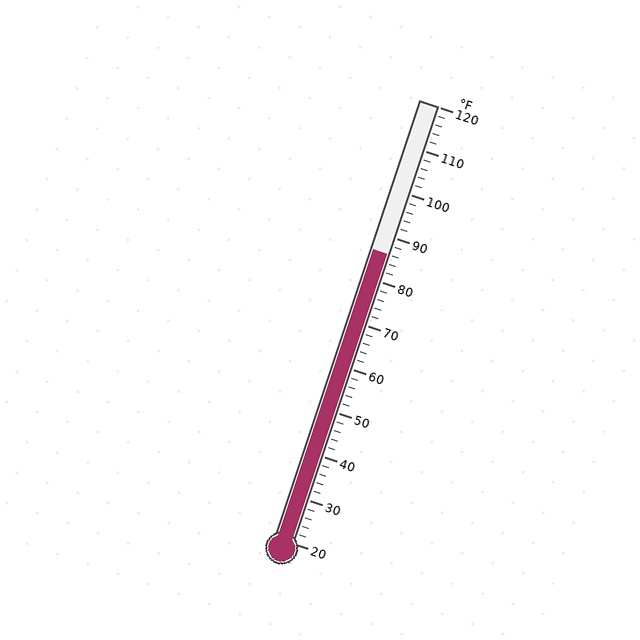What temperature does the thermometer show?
The thermometer shows approximately 86°F.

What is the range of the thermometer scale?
The thermometer scale ranges from 20°F to 120°F.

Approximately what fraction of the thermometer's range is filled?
The thermometer is filled to approximately 65% of its range.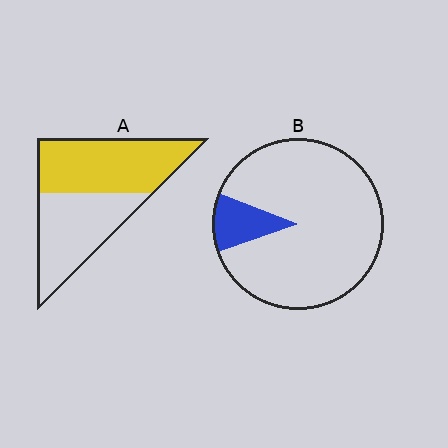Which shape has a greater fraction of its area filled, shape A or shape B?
Shape A.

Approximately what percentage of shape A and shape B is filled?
A is approximately 55% and B is approximately 10%.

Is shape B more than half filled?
No.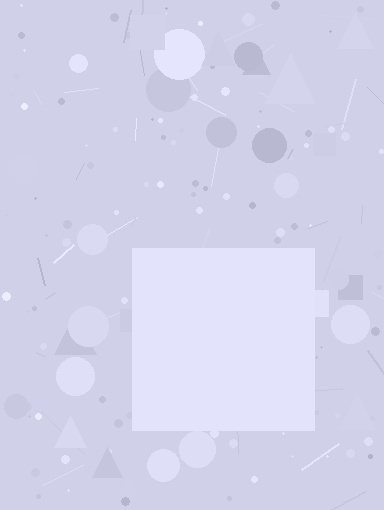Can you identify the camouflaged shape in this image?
The camouflaged shape is a square.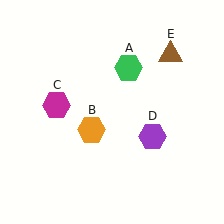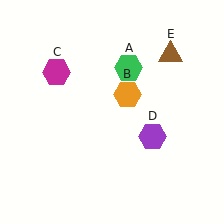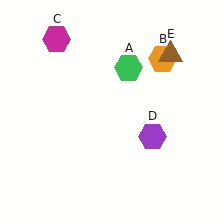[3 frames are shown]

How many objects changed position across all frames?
2 objects changed position: orange hexagon (object B), magenta hexagon (object C).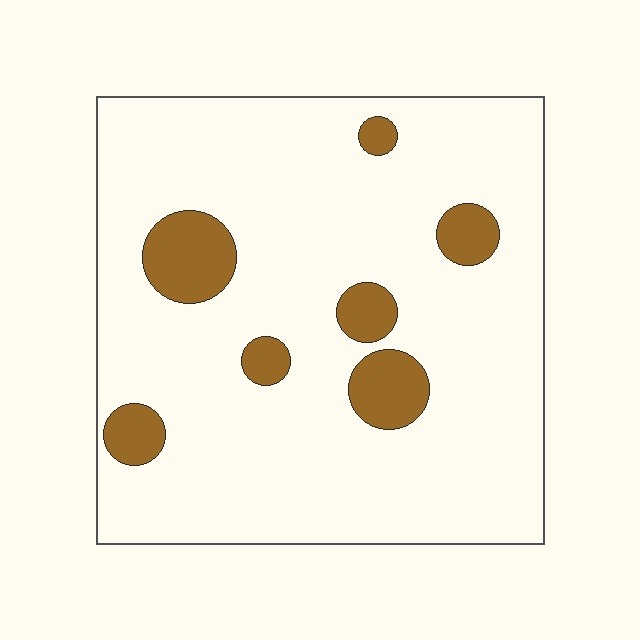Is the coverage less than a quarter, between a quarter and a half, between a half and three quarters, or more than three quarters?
Less than a quarter.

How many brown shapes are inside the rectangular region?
7.